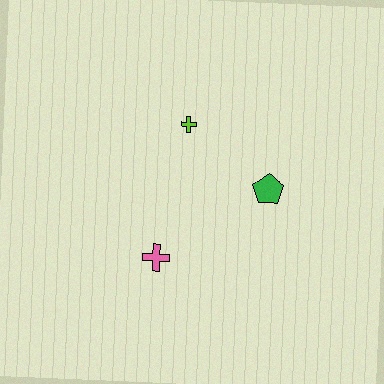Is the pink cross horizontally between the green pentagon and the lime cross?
No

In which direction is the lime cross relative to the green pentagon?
The lime cross is to the left of the green pentagon.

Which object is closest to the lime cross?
The green pentagon is closest to the lime cross.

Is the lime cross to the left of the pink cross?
No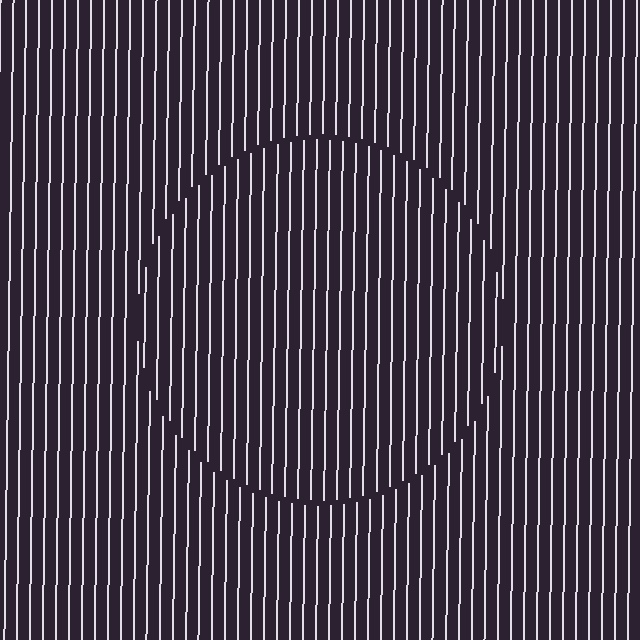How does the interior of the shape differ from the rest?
The interior of the shape contains the same grating, shifted by half a period — the contour is defined by the phase discontinuity where line-ends from the inner and outer gratings abut.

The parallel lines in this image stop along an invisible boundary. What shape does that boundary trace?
An illusory circle. The interior of the shape contains the same grating, shifted by half a period — the contour is defined by the phase discontinuity where line-ends from the inner and outer gratings abut.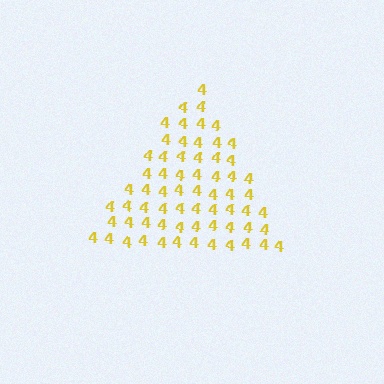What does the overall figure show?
The overall figure shows a triangle.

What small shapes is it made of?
It is made of small digit 4's.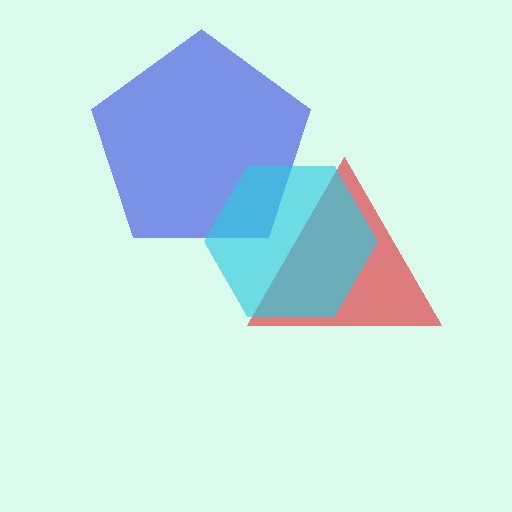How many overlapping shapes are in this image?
There are 3 overlapping shapes in the image.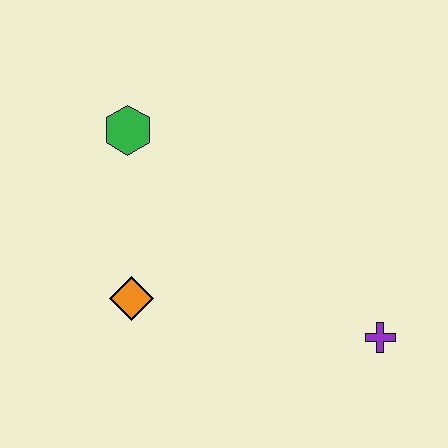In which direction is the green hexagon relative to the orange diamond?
The green hexagon is above the orange diamond.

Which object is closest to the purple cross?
The orange diamond is closest to the purple cross.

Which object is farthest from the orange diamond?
The purple cross is farthest from the orange diamond.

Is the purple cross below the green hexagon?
Yes